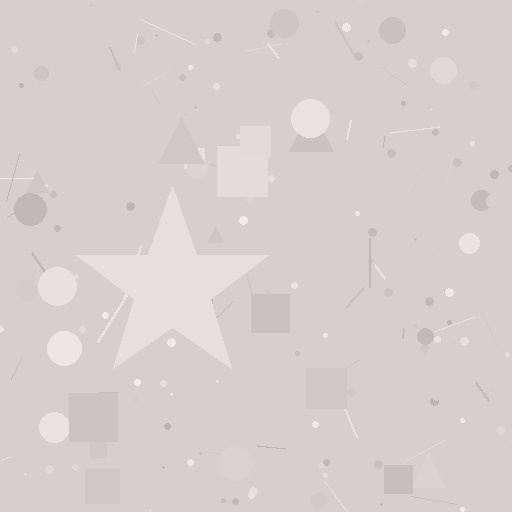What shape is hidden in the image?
A star is hidden in the image.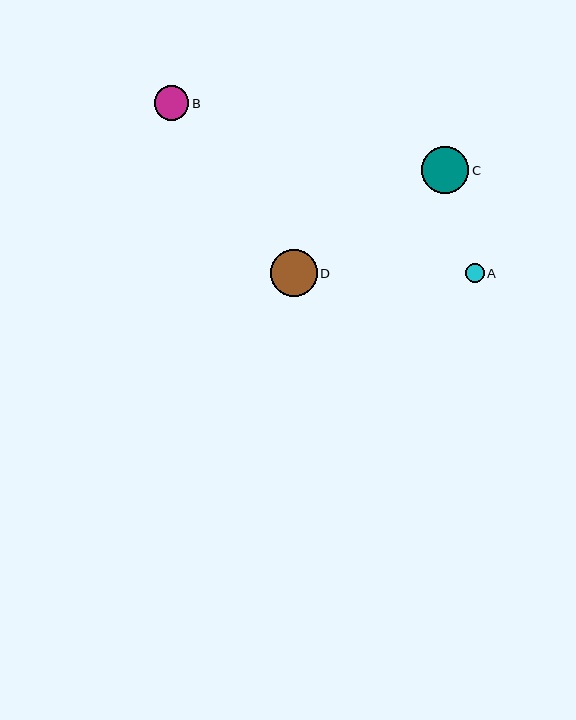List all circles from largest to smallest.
From largest to smallest: D, C, B, A.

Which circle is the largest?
Circle D is the largest with a size of approximately 47 pixels.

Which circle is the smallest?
Circle A is the smallest with a size of approximately 19 pixels.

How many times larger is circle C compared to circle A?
Circle C is approximately 2.5 times the size of circle A.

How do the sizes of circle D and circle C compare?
Circle D and circle C are approximately the same size.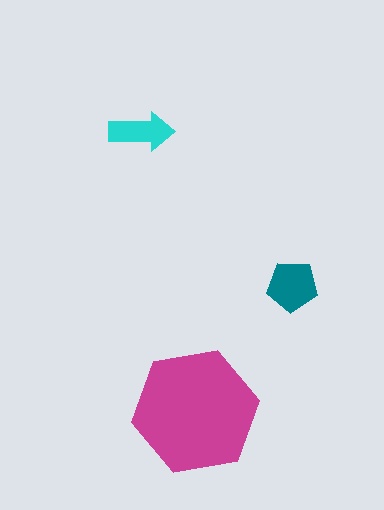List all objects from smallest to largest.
The cyan arrow, the teal pentagon, the magenta hexagon.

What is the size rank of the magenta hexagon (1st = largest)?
1st.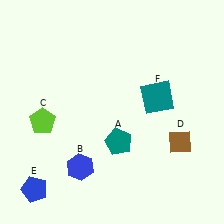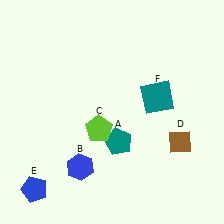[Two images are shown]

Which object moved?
The lime pentagon (C) moved right.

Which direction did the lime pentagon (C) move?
The lime pentagon (C) moved right.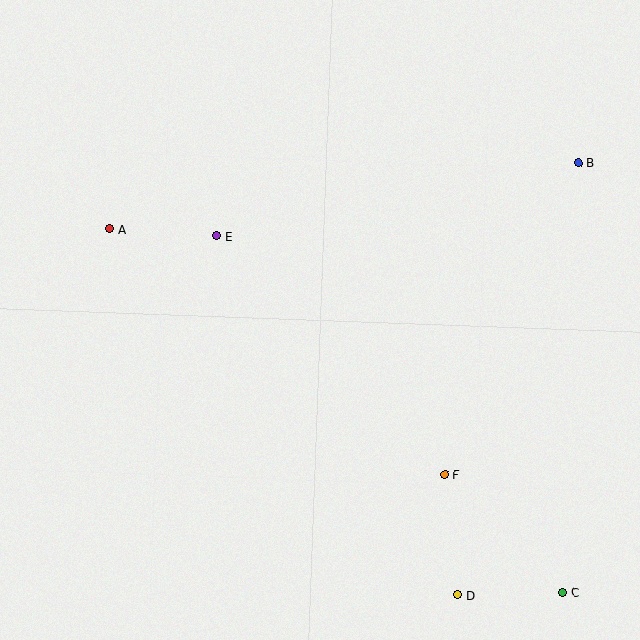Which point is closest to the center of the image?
Point E at (217, 236) is closest to the center.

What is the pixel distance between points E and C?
The distance between E and C is 497 pixels.